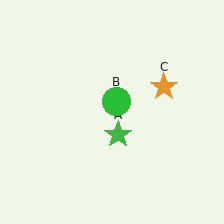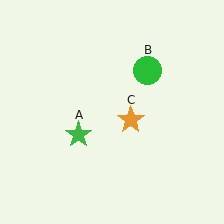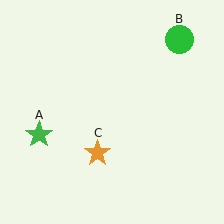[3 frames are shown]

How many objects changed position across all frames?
3 objects changed position: green star (object A), green circle (object B), orange star (object C).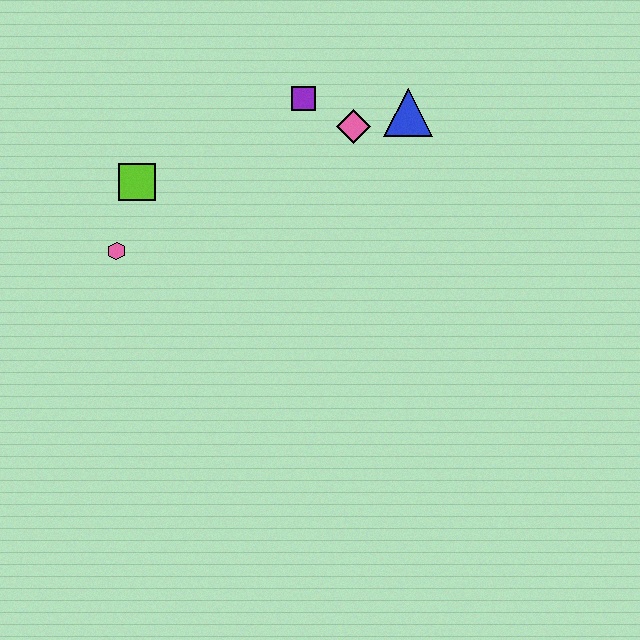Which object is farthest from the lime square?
The blue triangle is farthest from the lime square.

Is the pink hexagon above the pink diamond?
No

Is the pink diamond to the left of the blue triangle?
Yes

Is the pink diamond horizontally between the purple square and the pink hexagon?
No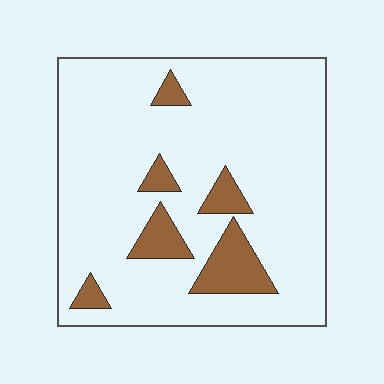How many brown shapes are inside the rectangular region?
6.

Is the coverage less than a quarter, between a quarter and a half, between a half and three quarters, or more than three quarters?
Less than a quarter.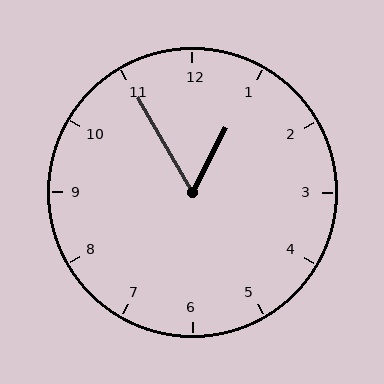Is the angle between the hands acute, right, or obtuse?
It is acute.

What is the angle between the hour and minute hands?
Approximately 58 degrees.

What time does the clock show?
12:55.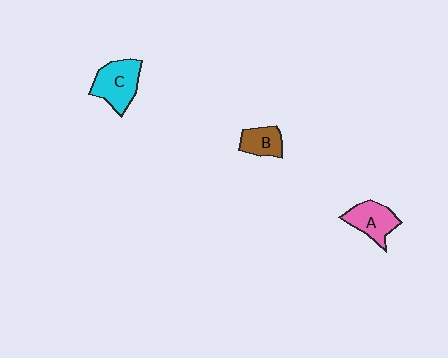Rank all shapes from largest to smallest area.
From largest to smallest: C (cyan), A (pink), B (brown).